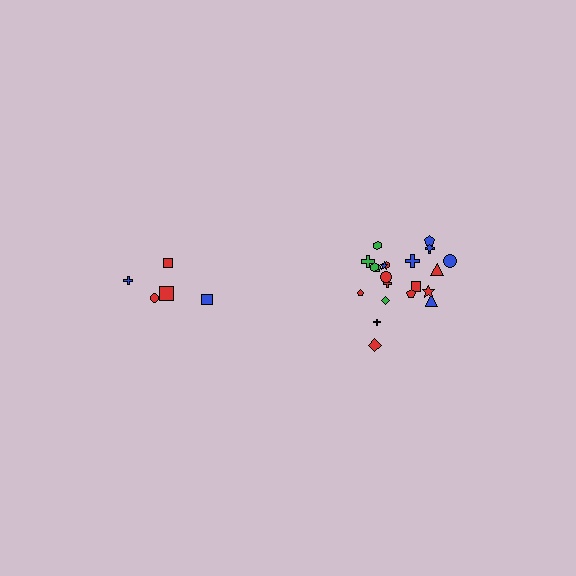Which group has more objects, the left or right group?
The right group.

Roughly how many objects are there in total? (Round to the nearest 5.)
Roughly 25 objects in total.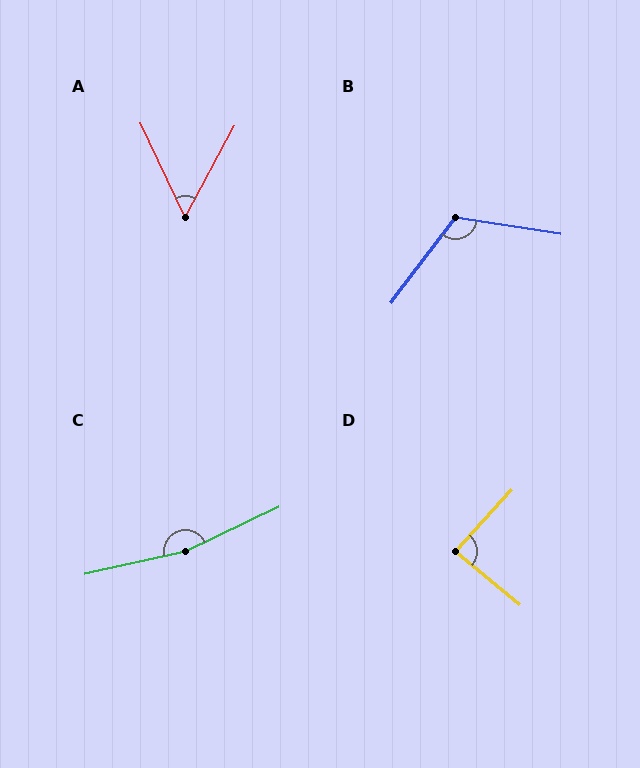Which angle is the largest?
C, at approximately 167 degrees.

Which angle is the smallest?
A, at approximately 53 degrees.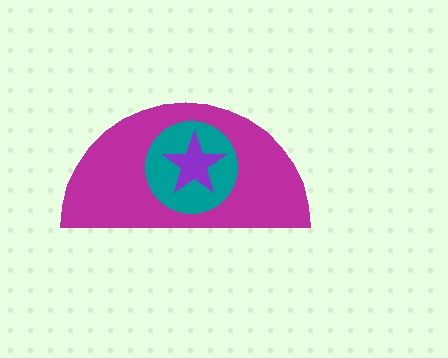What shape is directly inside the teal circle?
The purple star.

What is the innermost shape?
The purple star.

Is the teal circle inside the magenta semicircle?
Yes.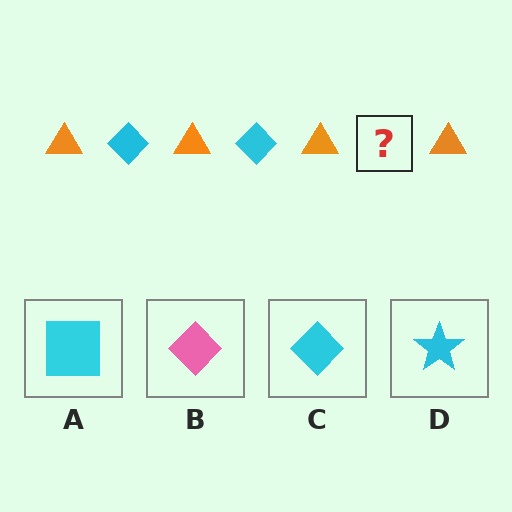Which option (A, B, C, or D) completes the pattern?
C.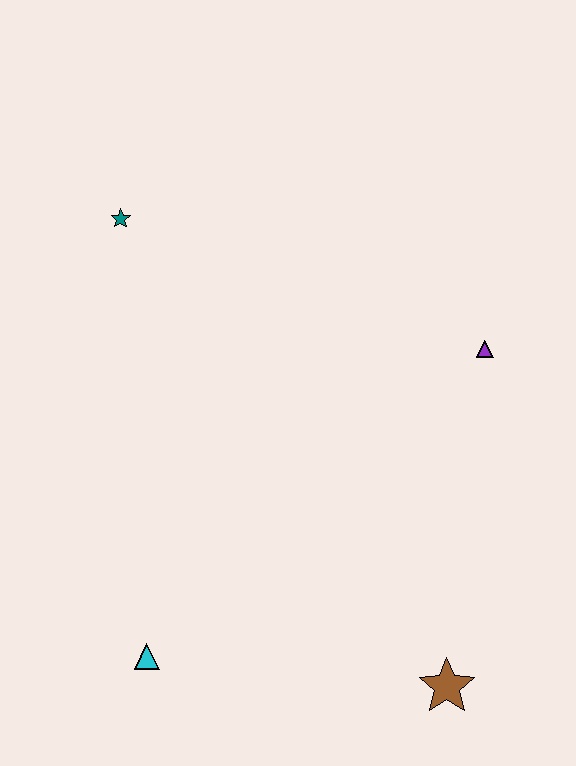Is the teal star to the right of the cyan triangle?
No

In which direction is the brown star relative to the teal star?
The brown star is below the teal star.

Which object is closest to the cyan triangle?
The brown star is closest to the cyan triangle.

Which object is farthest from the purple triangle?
The cyan triangle is farthest from the purple triangle.